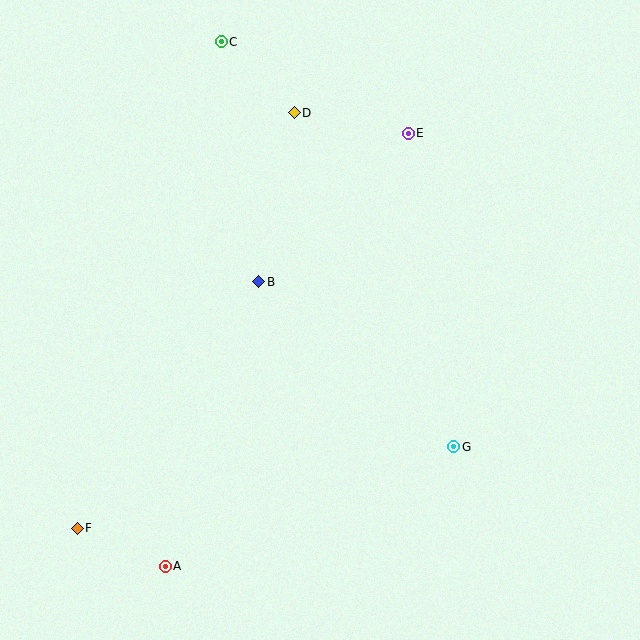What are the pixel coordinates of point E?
Point E is at (408, 133).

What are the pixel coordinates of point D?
Point D is at (294, 113).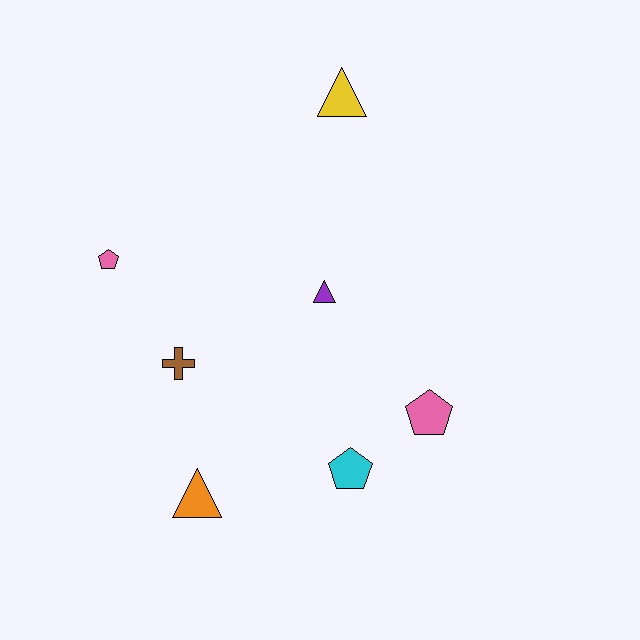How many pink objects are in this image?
There are 2 pink objects.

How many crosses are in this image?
There is 1 cross.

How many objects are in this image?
There are 7 objects.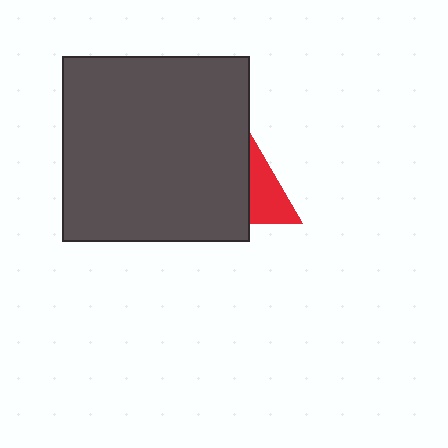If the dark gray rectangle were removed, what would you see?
You would see the complete red triangle.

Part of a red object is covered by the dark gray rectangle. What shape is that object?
It is a triangle.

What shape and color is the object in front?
The object in front is a dark gray rectangle.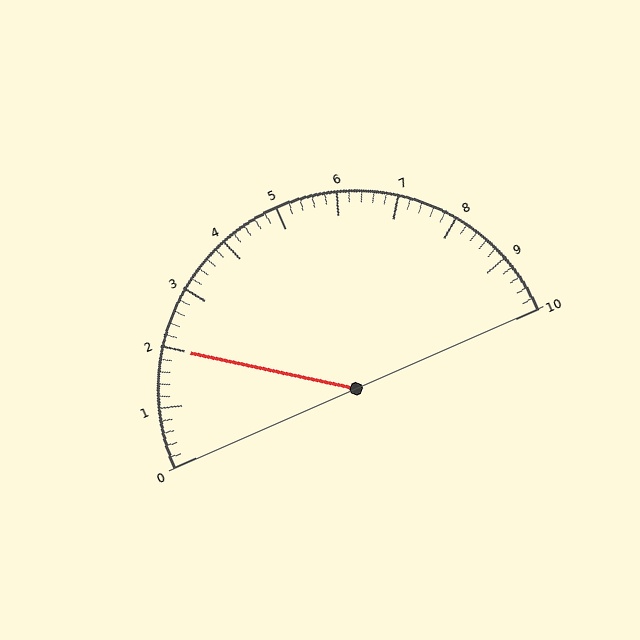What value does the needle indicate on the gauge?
The needle indicates approximately 2.0.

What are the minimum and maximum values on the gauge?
The gauge ranges from 0 to 10.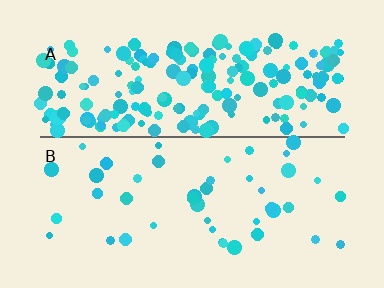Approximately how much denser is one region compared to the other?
Approximately 4.4× — region A over region B.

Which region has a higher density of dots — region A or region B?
A (the top).